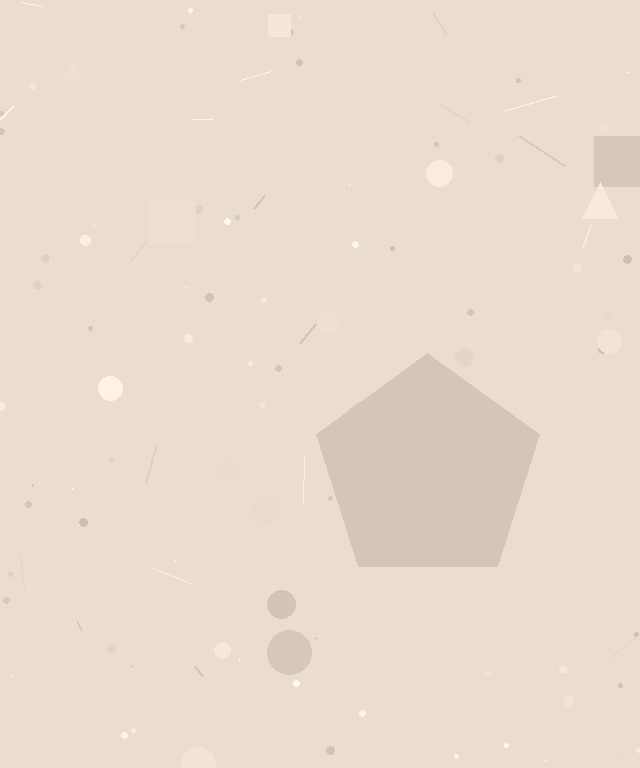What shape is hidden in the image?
A pentagon is hidden in the image.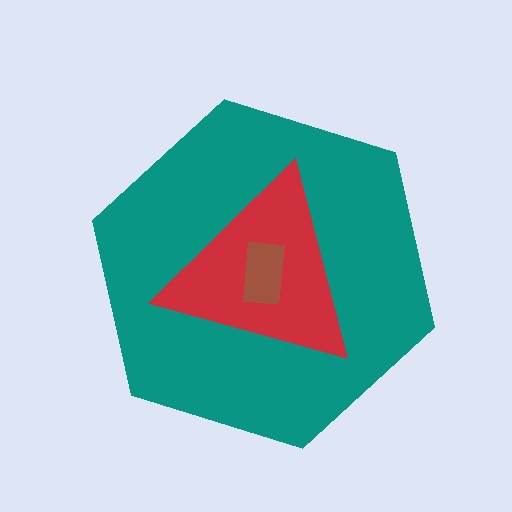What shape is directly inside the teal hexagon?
The red triangle.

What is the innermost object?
The brown rectangle.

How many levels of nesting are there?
3.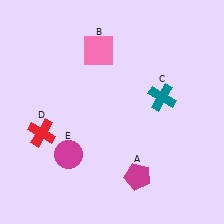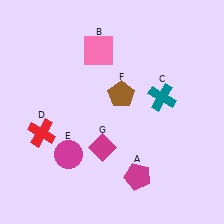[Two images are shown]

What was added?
A brown pentagon (F), a magenta diamond (G) were added in Image 2.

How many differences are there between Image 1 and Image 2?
There are 2 differences between the two images.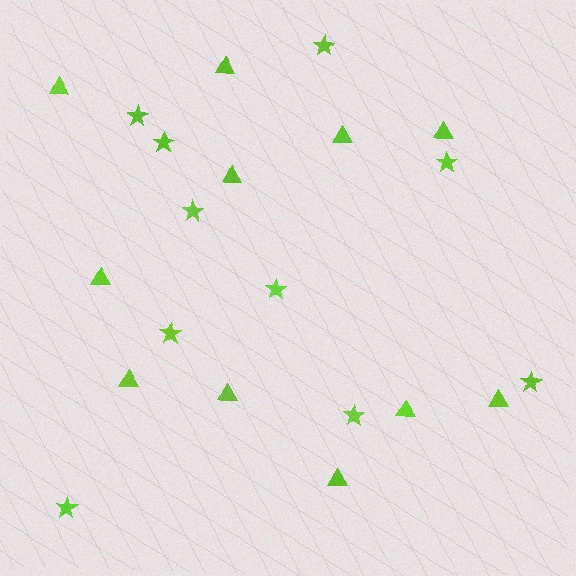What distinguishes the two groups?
There are 2 groups: one group of stars (10) and one group of triangles (11).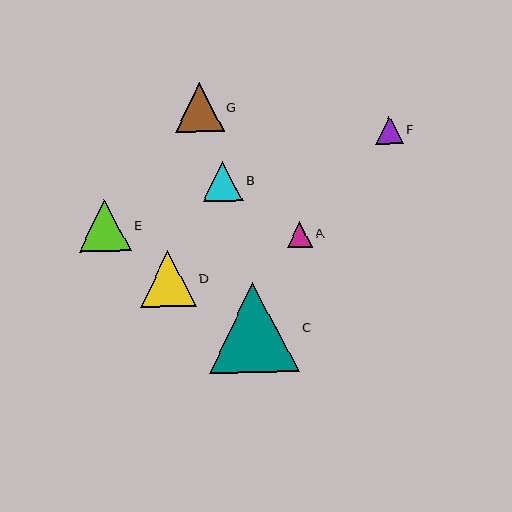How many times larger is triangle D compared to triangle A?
Triangle D is approximately 2.2 times the size of triangle A.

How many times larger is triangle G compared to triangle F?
Triangle G is approximately 1.8 times the size of triangle F.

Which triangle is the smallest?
Triangle A is the smallest with a size of approximately 26 pixels.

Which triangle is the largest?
Triangle C is the largest with a size of approximately 90 pixels.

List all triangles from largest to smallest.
From largest to smallest: C, D, E, G, B, F, A.